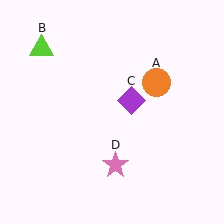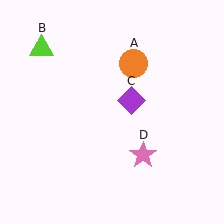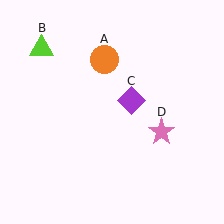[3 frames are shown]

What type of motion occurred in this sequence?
The orange circle (object A), pink star (object D) rotated counterclockwise around the center of the scene.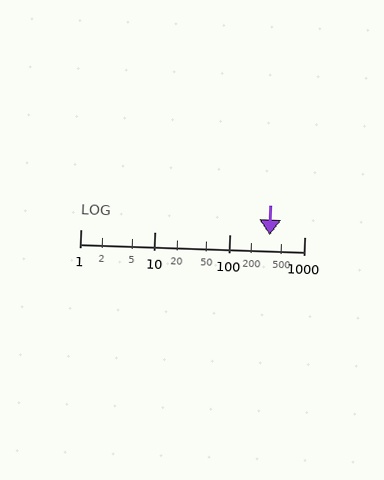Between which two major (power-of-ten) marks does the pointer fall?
The pointer is between 100 and 1000.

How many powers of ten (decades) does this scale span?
The scale spans 3 decades, from 1 to 1000.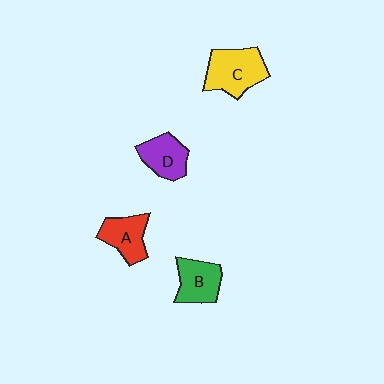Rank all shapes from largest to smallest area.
From largest to smallest: C (yellow), B (green), A (red), D (purple).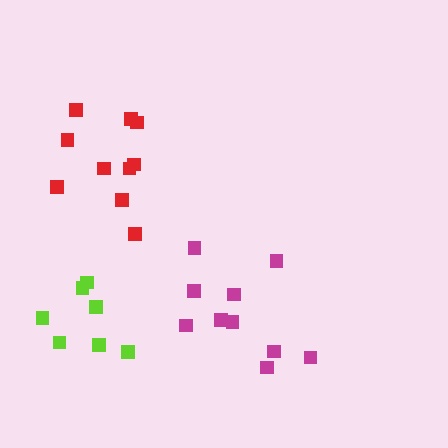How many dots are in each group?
Group 1: 7 dots, Group 2: 10 dots, Group 3: 10 dots (27 total).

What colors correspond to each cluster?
The clusters are colored: lime, red, magenta.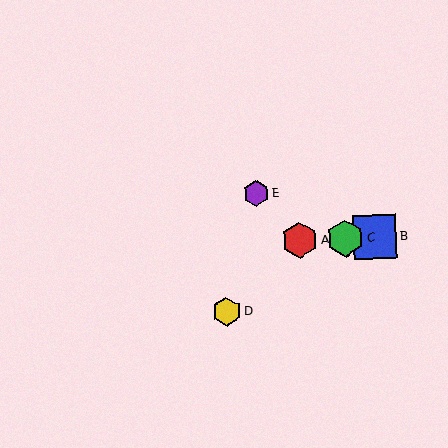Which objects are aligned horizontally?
Objects A, B, C are aligned horizontally.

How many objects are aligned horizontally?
3 objects (A, B, C) are aligned horizontally.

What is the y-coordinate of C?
Object C is at y≈238.